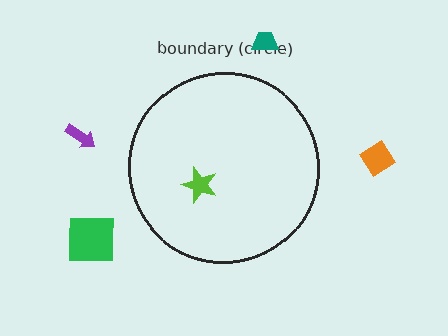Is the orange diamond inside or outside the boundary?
Outside.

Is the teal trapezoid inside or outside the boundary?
Outside.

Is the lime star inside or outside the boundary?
Inside.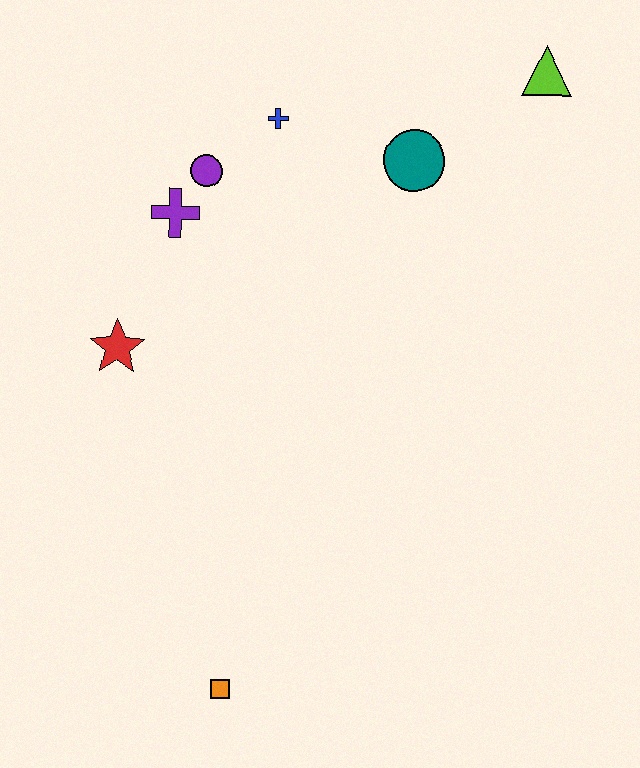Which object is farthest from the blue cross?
The orange square is farthest from the blue cross.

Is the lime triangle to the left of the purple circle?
No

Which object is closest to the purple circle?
The purple cross is closest to the purple circle.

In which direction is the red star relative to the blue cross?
The red star is below the blue cross.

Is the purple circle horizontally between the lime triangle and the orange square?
No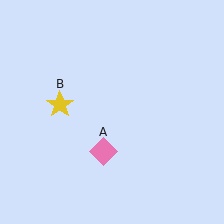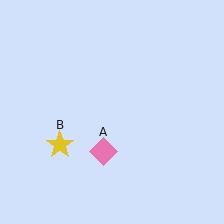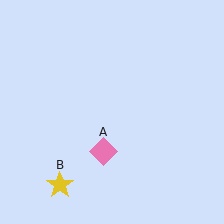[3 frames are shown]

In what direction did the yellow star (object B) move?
The yellow star (object B) moved down.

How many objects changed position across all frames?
1 object changed position: yellow star (object B).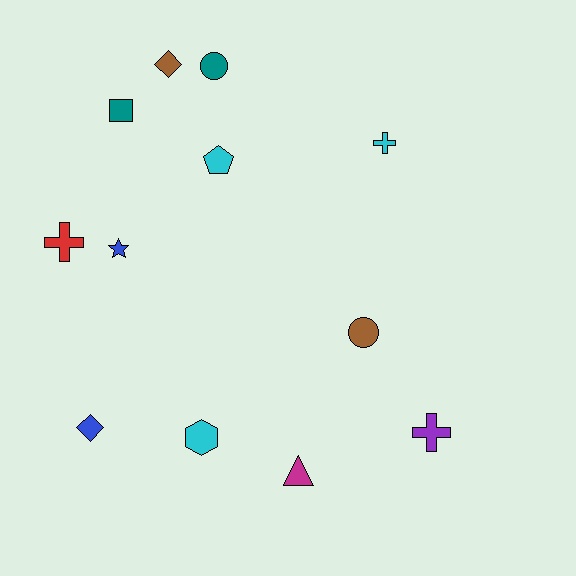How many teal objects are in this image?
There are 2 teal objects.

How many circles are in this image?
There are 2 circles.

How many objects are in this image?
There are 12 objects.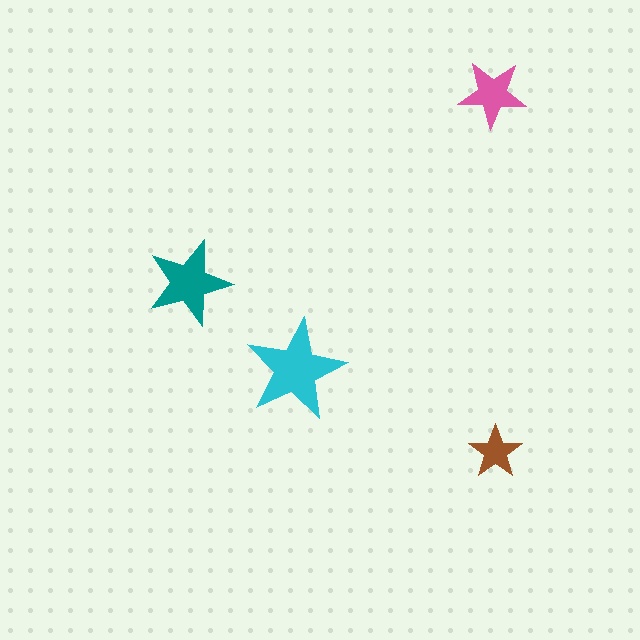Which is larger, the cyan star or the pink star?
The cyan one.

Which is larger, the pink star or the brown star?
The pink one.